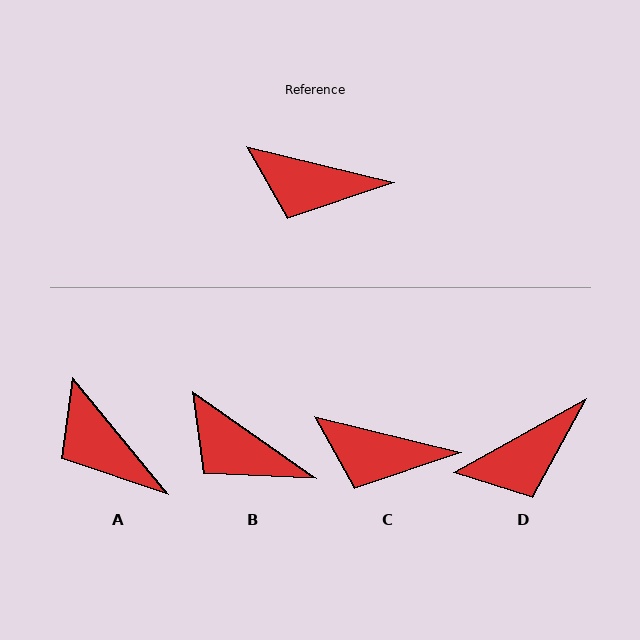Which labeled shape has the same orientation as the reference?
C.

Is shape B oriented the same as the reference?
No, it is off by about 21 degrees.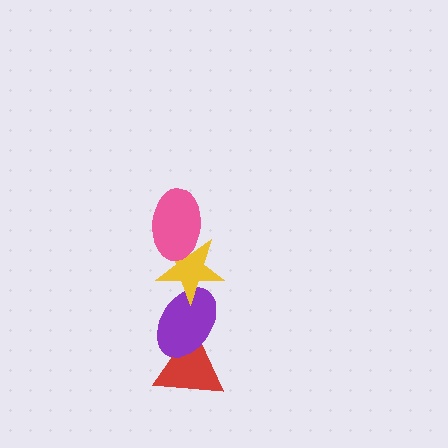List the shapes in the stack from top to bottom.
From top to bottom: the pink ellipse, the yellow star, the purple ellipse, the red triangle.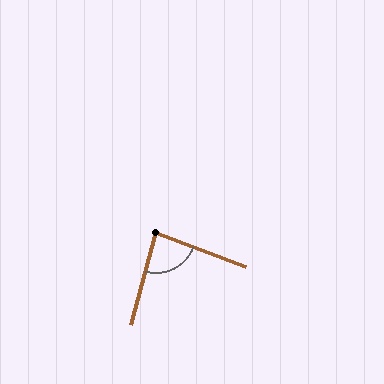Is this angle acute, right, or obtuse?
It is acute.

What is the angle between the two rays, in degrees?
Approximately 84 degrees.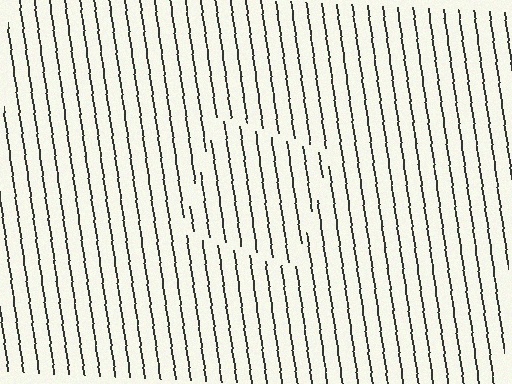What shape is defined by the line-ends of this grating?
An illusory square. The interior of the shape contains the same grating, shifted by half a period — the contour is defined by the phase discontinuity where line-ends from the inner and outer gratings abut.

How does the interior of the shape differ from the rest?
The interior of the shape contains the same grating, shifted by half a period — the contour is defined by the phase discontinuity where line-ends from the inner and outer gratings abut.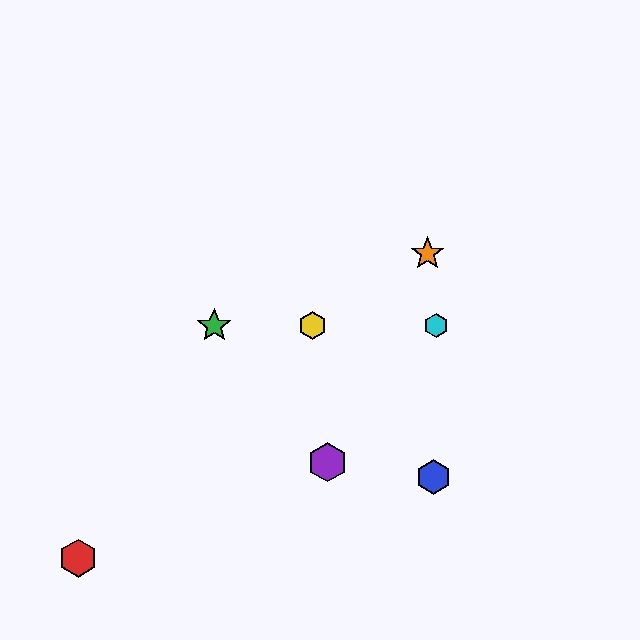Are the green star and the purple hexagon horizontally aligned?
No, the green star is at y≈326 and the purple hexagon is at y≈462.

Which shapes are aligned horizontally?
The green star, the yellow hexagon, the cyan hexagon are aligned horizontally.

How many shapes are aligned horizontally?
3 shapes (the green star, the yellow hexagon, the cyan hexagon) are aligned horizontally.